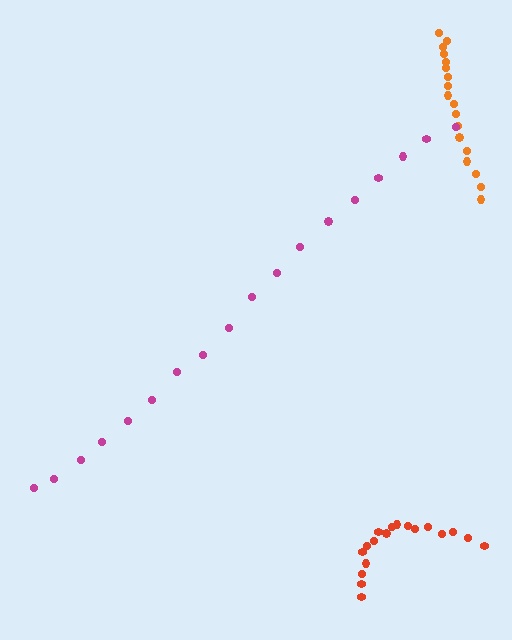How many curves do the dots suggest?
There are 3 distinct paths.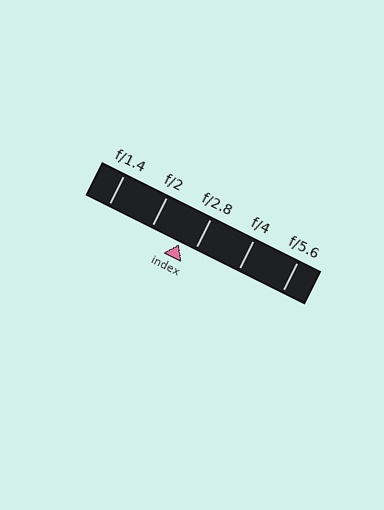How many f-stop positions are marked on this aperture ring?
There are 5 f-stop positions marked.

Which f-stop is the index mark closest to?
The index mark is closest to f/2.8.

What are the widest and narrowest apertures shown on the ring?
The widest aperture shown is f/1.4 and the narrowest is f/5.6.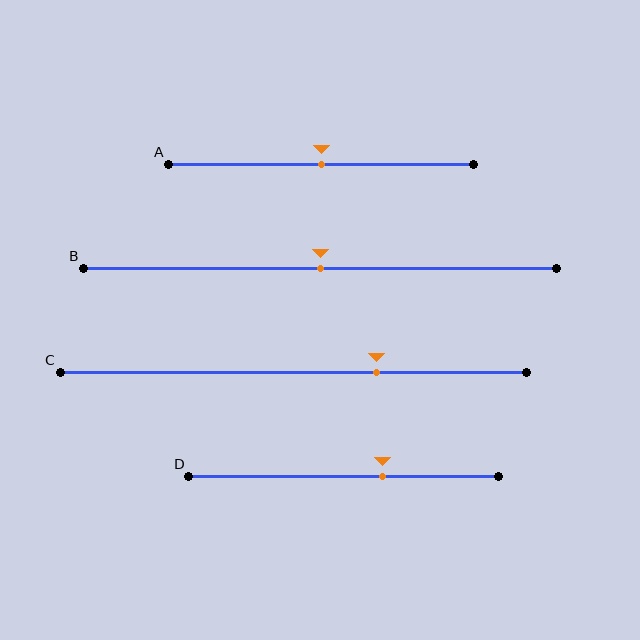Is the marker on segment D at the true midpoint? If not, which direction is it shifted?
No, the marker on segment D is shifted to the right by about 12% of the segment length.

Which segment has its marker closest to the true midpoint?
Segment A has its marker closest to the true midpoint.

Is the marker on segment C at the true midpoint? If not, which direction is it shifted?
No, the marker on segment C is shifted to the right by about 18% of the segment length.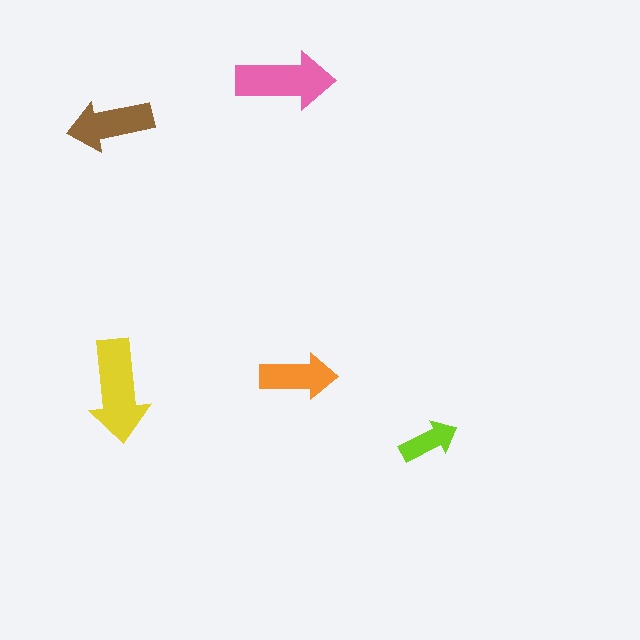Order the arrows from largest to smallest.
the yellow one, the pink one, the brown one, the orange one, the lime one.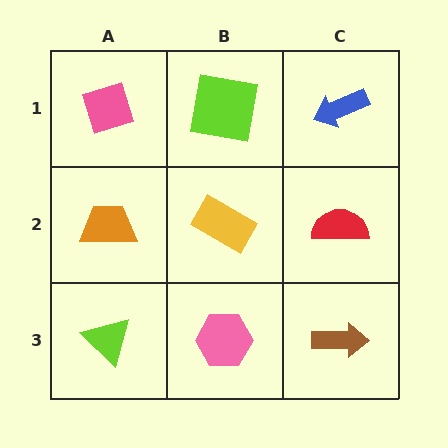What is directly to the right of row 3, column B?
A brown arrow.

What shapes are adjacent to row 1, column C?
A red semicircle (row 2, column C), a lime square (row 1, column B).